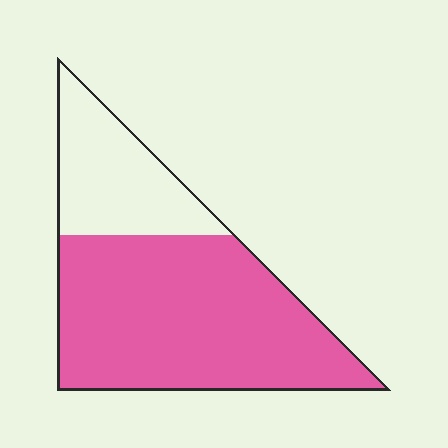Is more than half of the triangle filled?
Yes.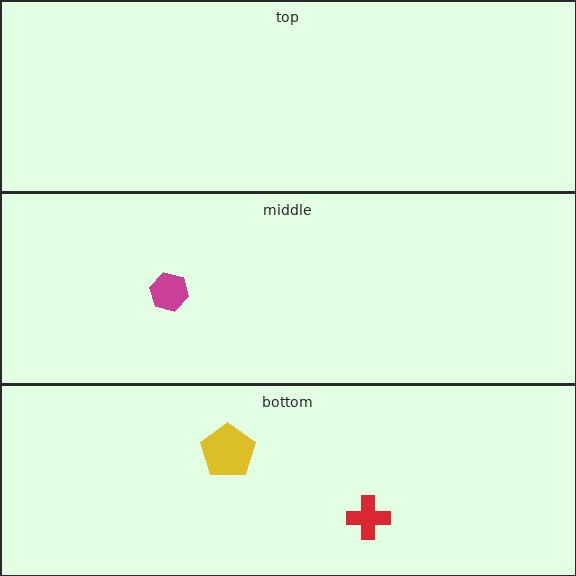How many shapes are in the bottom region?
2.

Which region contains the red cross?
The bottom region.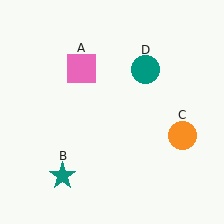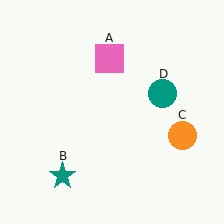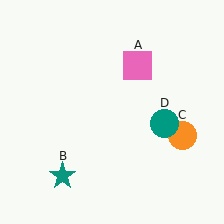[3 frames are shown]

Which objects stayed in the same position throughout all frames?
Teal star (object B) and orange circle (object C) remained stationary.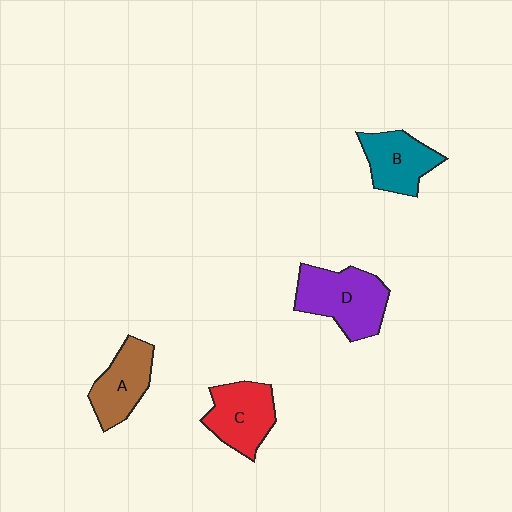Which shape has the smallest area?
Shape A (brown).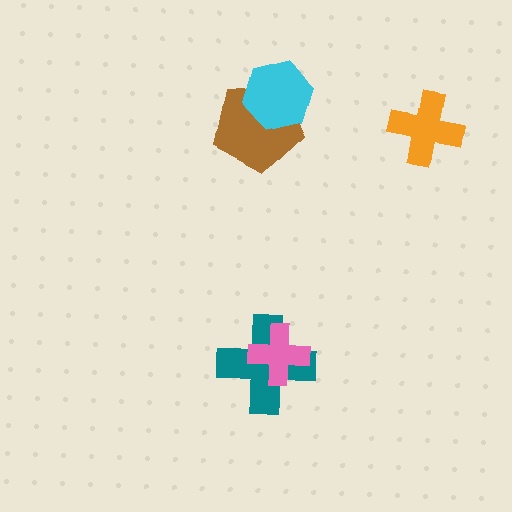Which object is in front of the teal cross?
The pink cross is in front of the teal cross.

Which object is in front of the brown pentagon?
The cyan hexagon is in front of the brown pentagon.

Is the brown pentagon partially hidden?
Yes, it is partially covered by another shape.